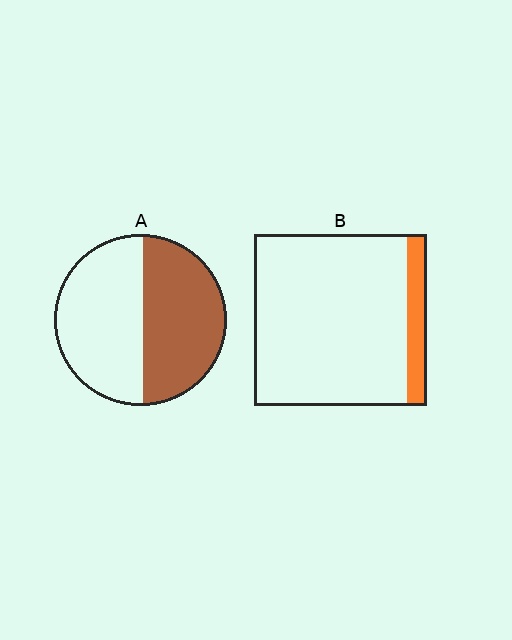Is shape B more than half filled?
No.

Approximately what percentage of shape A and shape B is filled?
A is approximately 50% and B is approximately 10%.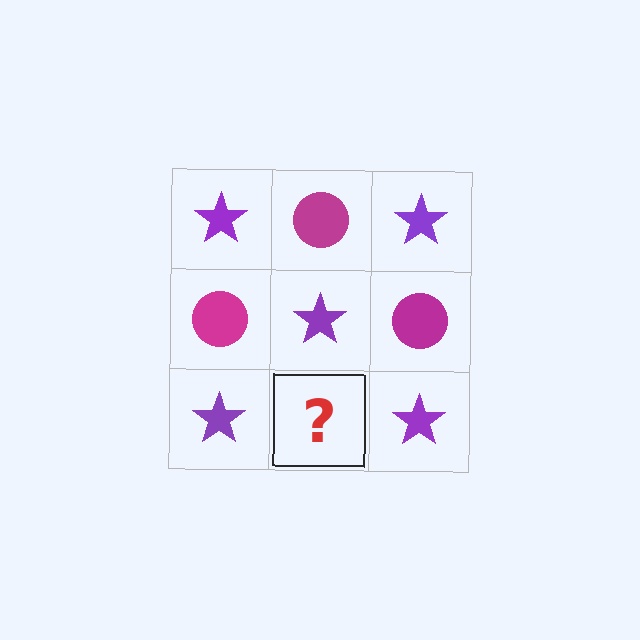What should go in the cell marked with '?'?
The missing cell should contain a magenta circle.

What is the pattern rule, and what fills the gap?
The rule is that it alternates purple star and magenta circle in a checkerboard pattern. The gap should be filled with a magenta circle.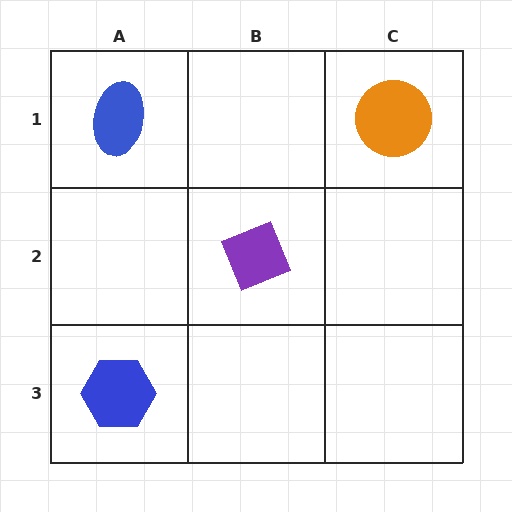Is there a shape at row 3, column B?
No, that cell is empty.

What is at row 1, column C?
An orange circle.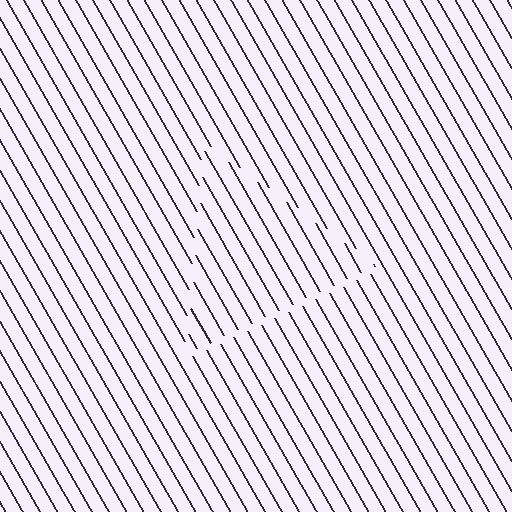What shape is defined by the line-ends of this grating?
An illusory triangle. The interior of the shape contains the same grating, shifted by half a period — the contour is defined by the phase discontinuity where line-ends from the inner and outer gratings abut.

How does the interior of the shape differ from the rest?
The interior of the shape contains the same grating, shifted by half a period — the contour is defined by the phase discontinuity where line-ends from the inner and outer gratings abut.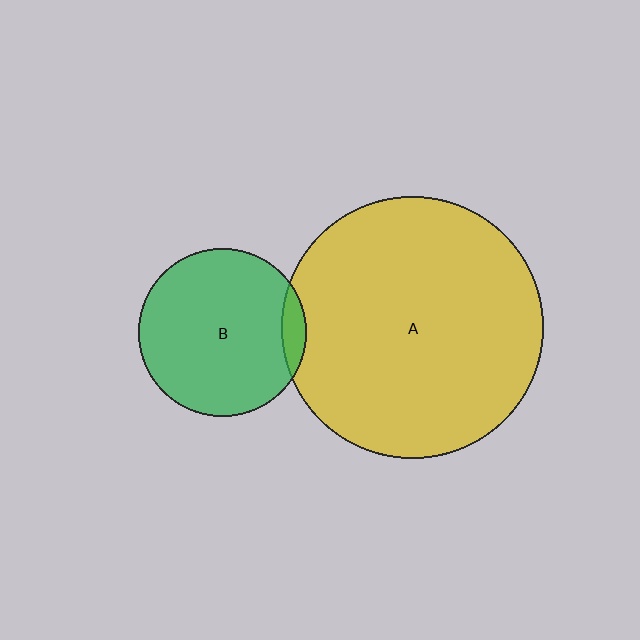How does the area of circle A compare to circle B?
Approximately 2.4 times.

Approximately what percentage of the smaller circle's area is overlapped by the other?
Approximately 5%.